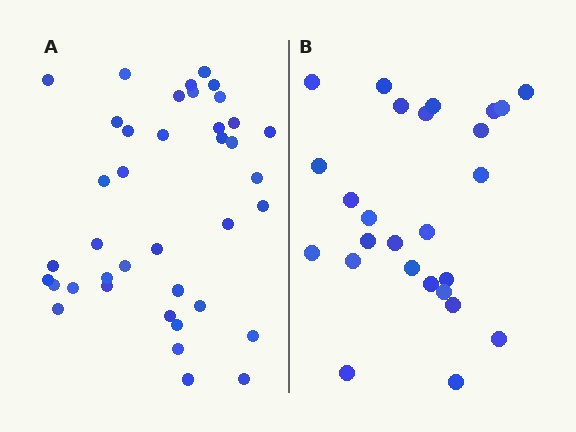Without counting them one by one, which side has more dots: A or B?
Region A (the left region) has more dots.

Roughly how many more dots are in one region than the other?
Region A has approximately 15 more dots than region B.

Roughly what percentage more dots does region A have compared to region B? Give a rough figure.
About 50% more.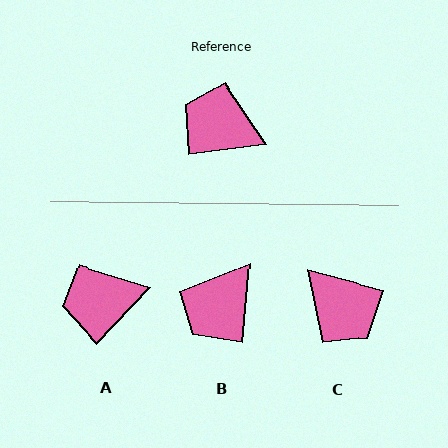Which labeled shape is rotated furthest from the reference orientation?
C, about 158 degrees away.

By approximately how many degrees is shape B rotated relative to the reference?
Approximately 77 degrees counter-clockwise.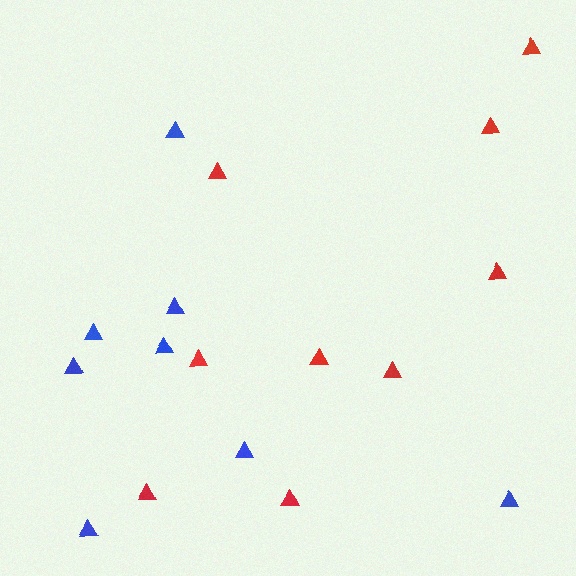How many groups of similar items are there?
There are 2 groups: one group of red triangles (9) and one group of blue triangles (8).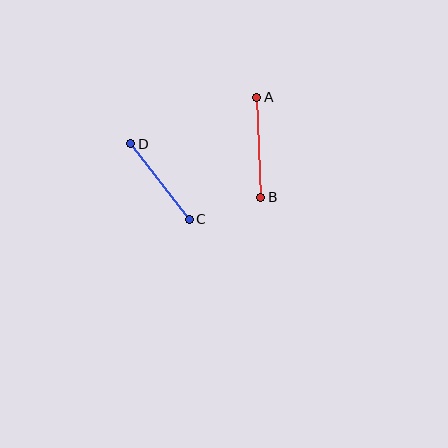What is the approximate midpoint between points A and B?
The midpoint is at approximately (259, 147) pixels.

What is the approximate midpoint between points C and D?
The midpoint is at approximately (160, 182) pixels.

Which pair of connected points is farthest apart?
Points A and B are farthest apart.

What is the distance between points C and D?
The distance is approximately 96 pixels.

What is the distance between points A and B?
The distance is approximately 100 pixels.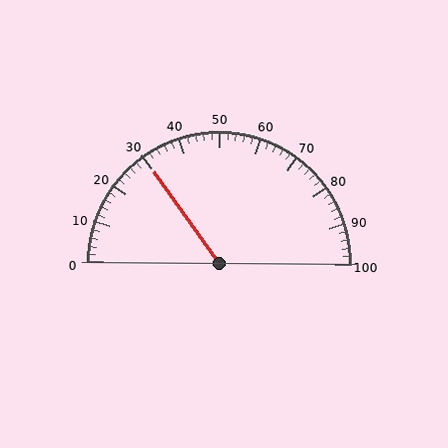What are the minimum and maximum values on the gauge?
The gauge ranges from 0 to 100.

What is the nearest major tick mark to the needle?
The nearest major tick mark is 30.